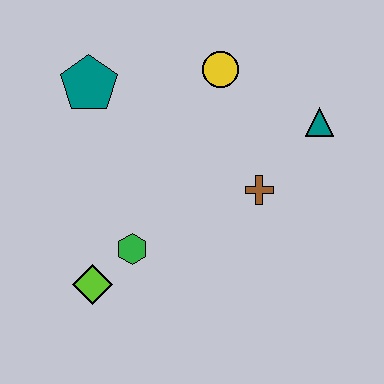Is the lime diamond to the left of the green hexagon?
Yes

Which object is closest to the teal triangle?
The brown cross is closest to the teal triangle.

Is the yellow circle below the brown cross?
No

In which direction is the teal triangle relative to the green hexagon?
The teal triangle is to the right of the green hexagon.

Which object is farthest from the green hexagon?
The teal triangle is farthest from the green hexagon.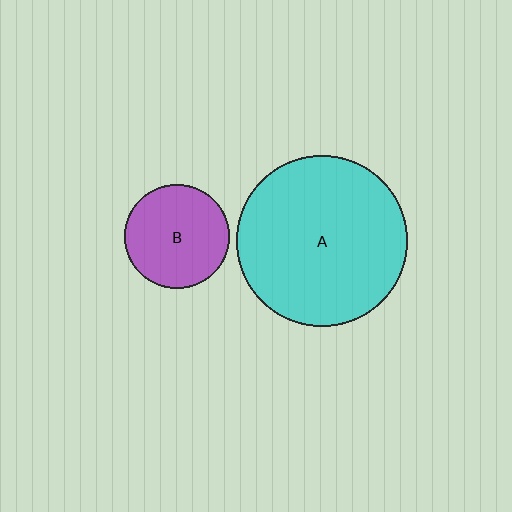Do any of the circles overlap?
No, none of the circles overlap.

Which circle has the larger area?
Circle A (cyan).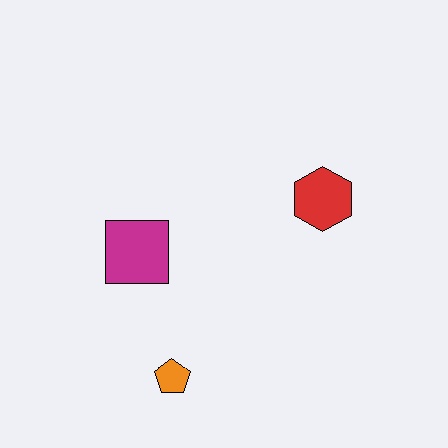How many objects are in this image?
There are 3 objects.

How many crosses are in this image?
There are no crosses.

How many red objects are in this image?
There is 1 red object.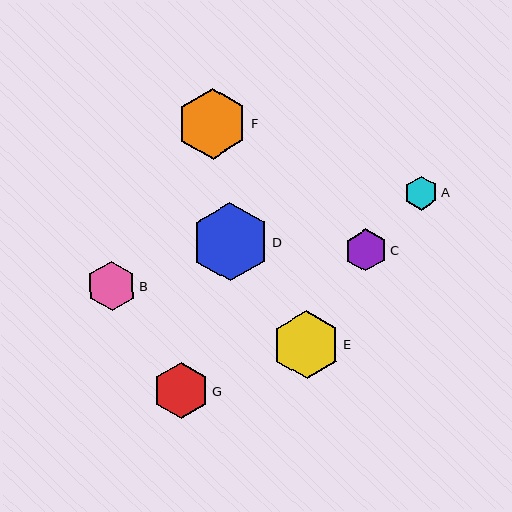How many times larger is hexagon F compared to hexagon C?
Hexagon F is approximately 1.7 times the size of hexagon C.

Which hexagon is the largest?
Hexagon D is the largest with a size of approximately 78 pixels.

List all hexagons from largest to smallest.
From largest to smallest: D, F, E, G, B, C, A.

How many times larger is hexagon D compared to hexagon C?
Hexagon D is approximately 1.8 times the size of hexagon C.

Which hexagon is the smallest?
Hexagon A is the smallest with a size of approximately 34 pixels.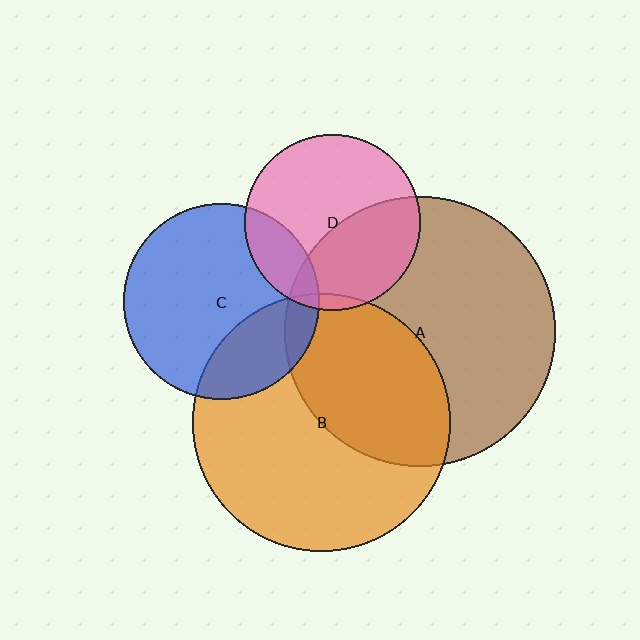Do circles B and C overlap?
Yes.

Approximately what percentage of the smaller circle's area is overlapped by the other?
Approximately 25%.